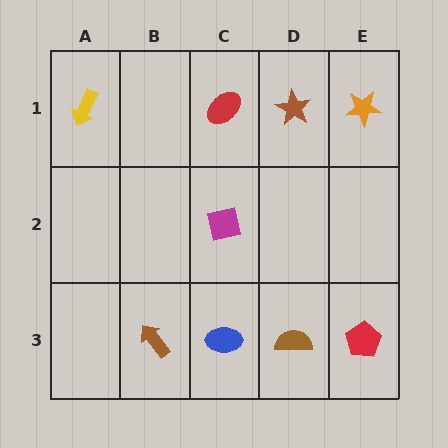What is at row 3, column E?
A red pentagon.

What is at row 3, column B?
A brown arrow.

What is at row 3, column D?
A brown semicircle.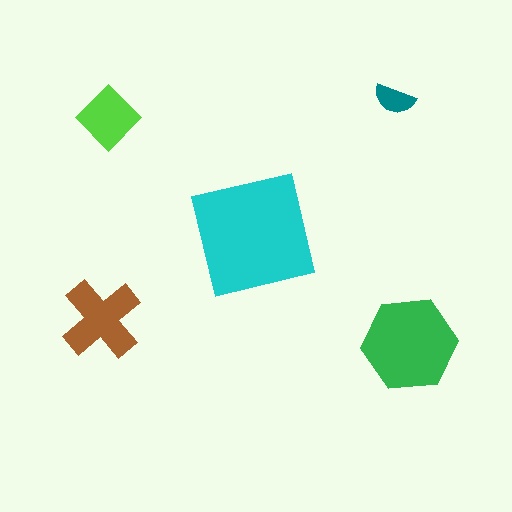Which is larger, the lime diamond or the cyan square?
The cyan square.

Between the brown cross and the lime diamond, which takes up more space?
The brown cross.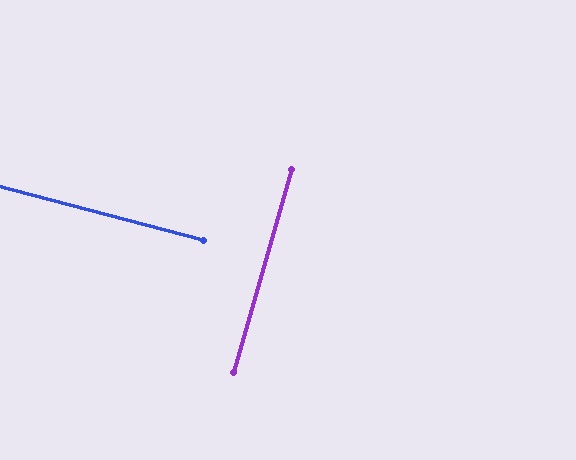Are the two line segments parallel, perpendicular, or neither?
Perpendicular — they meet at approximately 89°.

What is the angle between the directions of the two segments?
Approximately 89 degrees.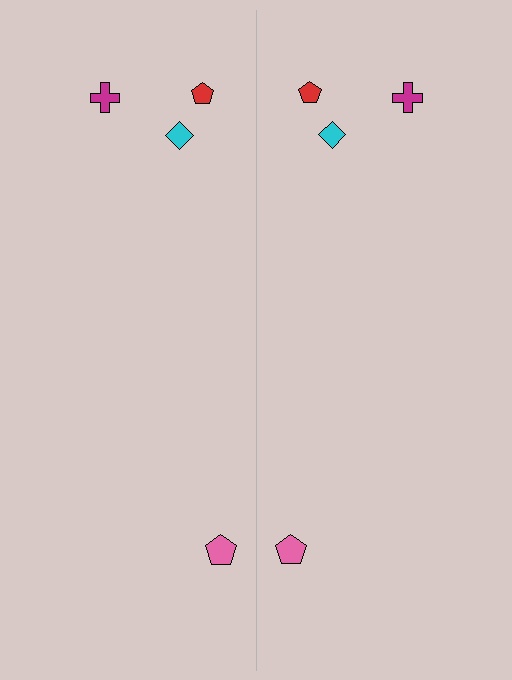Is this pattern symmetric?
Yes, this pattern has bilateral (reflection) symmetry.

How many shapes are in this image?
There are 8 shapes in this image.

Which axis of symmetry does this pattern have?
The pattern has a vertical axis of symmetry running through the center of the image.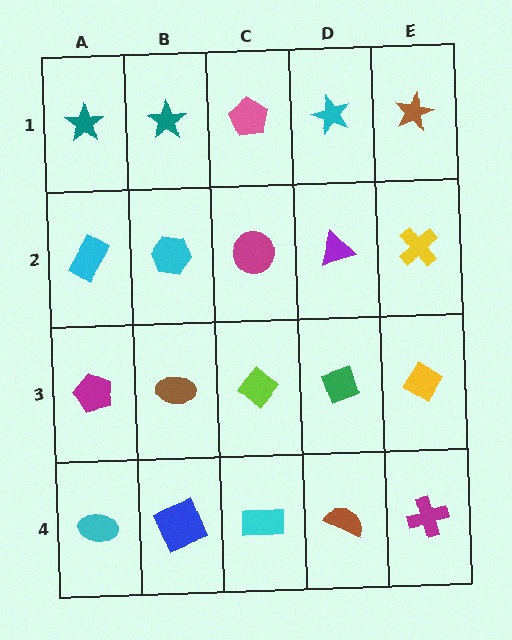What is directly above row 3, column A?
A cyan rectangle.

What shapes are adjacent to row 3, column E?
A yellow cross (row 2, column E), a magenta cross (row 4, column E), a green diamond (row 3, column D).